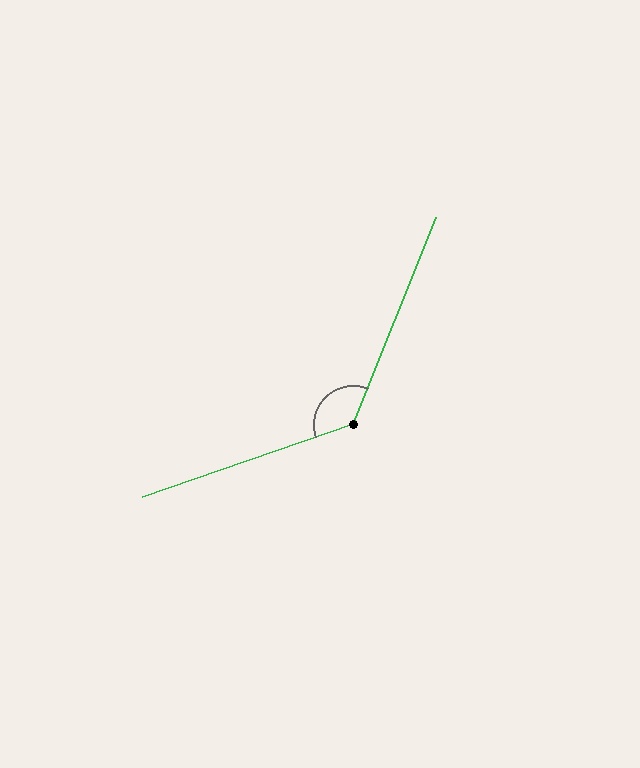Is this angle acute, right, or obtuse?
It is obtuse.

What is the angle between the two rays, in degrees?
Approximately 131 degrees.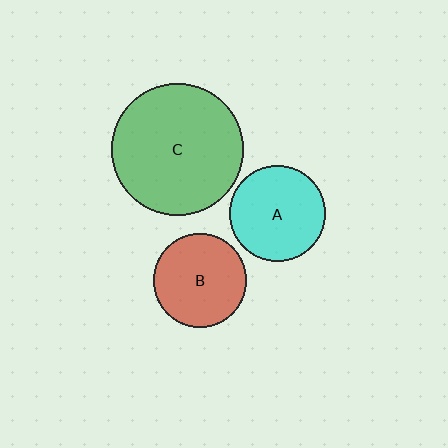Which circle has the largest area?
Circle C (green).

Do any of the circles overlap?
No, none of the circles overlap.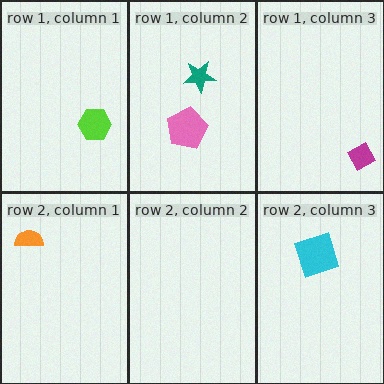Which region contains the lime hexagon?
The row 1, column 1 region.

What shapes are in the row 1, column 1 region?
The lime hexagon.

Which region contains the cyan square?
The row 2, column 3 region.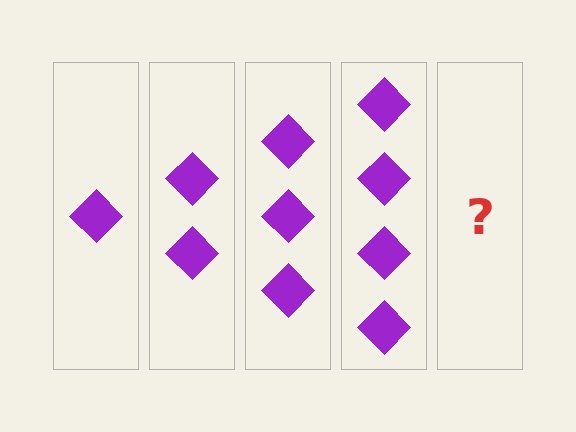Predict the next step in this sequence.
The next step is 5 diamonds.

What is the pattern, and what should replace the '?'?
The pattern is that each step adds one more diamond. The '?' should be 5 diamonds.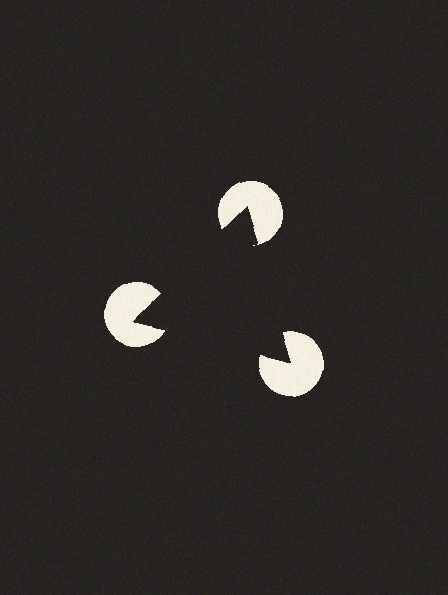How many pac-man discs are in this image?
There are 3 — one at each vertex of the illusory triangle.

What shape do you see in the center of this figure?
An illusory triangle — its edges are inferred from the aligned wedge cuts in the pac-man discs, not physically drawn.